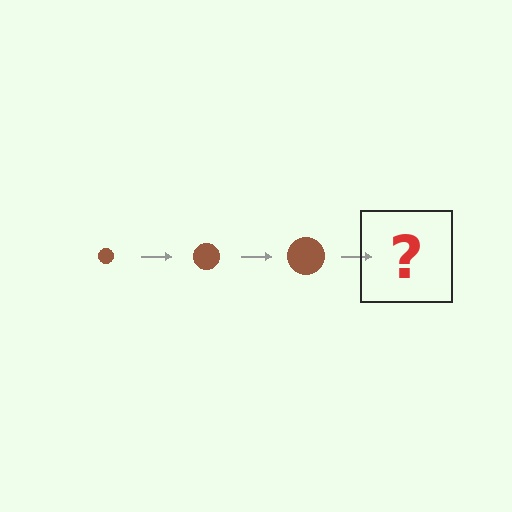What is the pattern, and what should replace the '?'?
The pattern is that the circle gets progressively larger each step. The '?' should be a brown circle, larger than the previous one.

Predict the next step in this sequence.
The next step is a brown circle, larger than the previous one.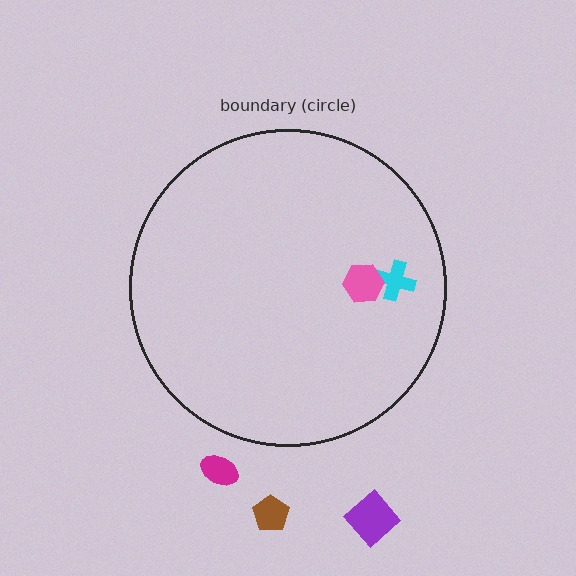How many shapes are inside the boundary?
2 inside, 3 outside.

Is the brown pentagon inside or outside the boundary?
Outside.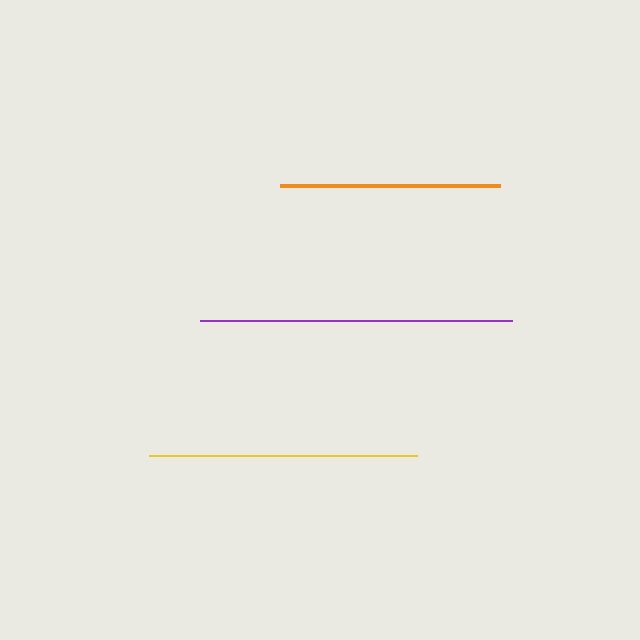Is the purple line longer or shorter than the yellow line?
The purple line is longer than the yellow line.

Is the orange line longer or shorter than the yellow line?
The yellow line is longer than the orange line.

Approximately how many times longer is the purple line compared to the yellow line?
The purple line is approximately 1.2 times the length of the yellow line.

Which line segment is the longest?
The purple line is the longest at approximately 312 pixels.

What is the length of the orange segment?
The orange segment is approximately 220 pixels long.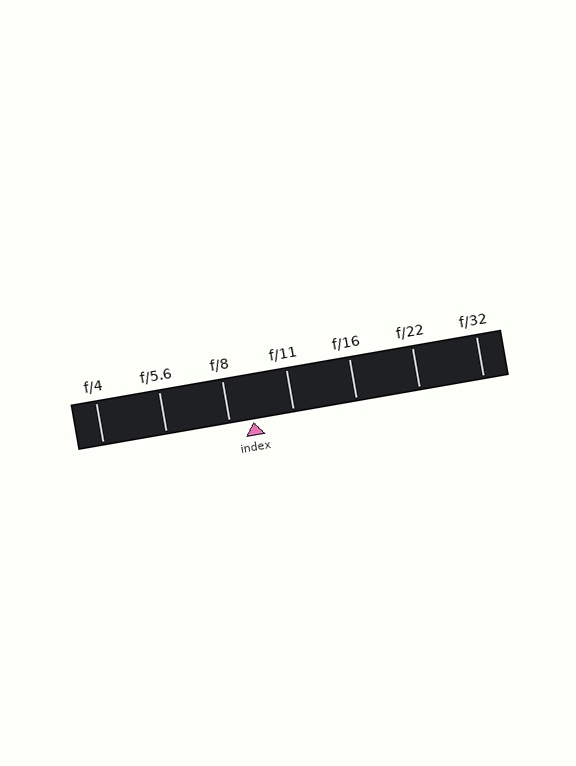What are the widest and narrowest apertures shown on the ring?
The widest aperture shown is f/4 and the narrowest is f/32.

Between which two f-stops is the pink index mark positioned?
The index mark is between f/8 and f/11.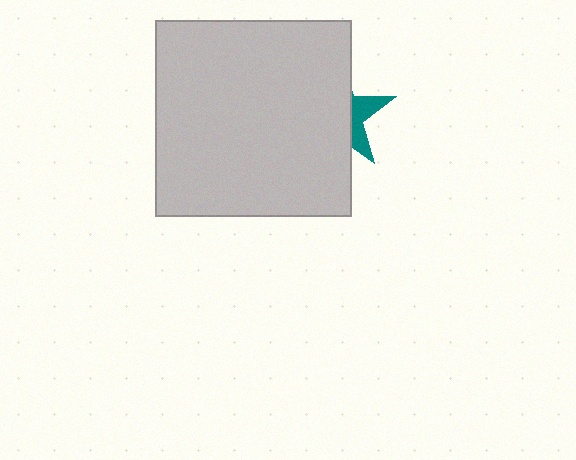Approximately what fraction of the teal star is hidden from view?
Roughly 69% of the teal star is hidden behind the light gray square.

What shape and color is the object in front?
The object in front is a light gray square.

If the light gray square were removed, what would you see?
You would see the complete teal star.